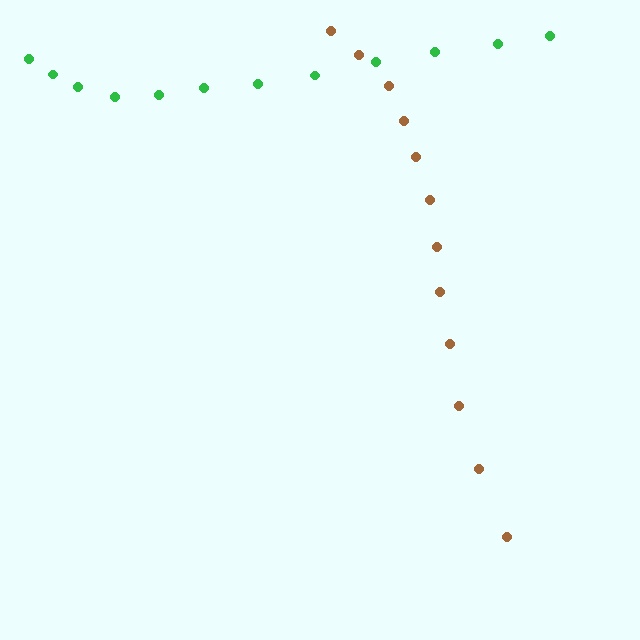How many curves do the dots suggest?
There are 2 distinct paths.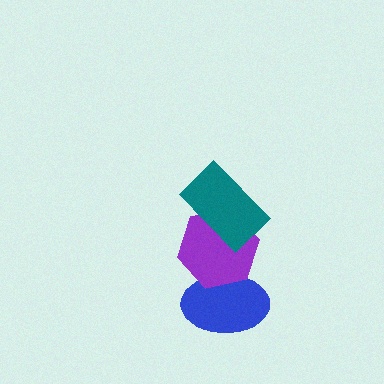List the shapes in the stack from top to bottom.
From top to bottom: the teal rectangle, the purple hexagon, the blue ellipse.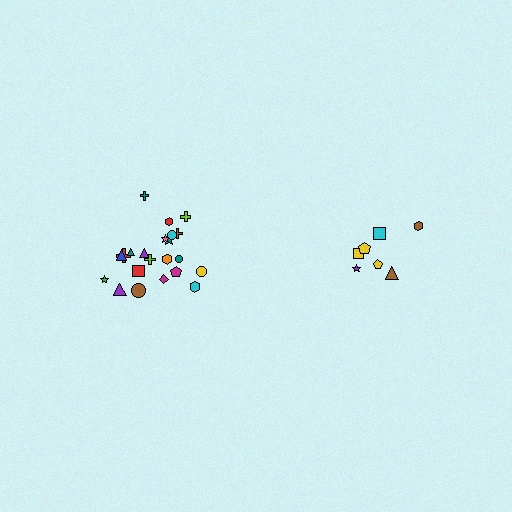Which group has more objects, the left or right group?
The left group.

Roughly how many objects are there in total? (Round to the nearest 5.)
Roughly 30 objects in total.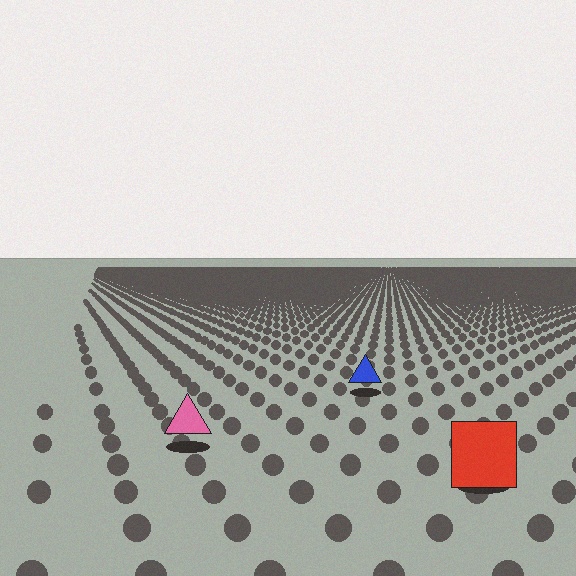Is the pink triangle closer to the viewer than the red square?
No. The red square is closer — you can tell from the texture gradient: the ground texture is coarser near it.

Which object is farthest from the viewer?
The blue triangle is farthest from the viewer. It appears smaller and the ground texture around it is denser.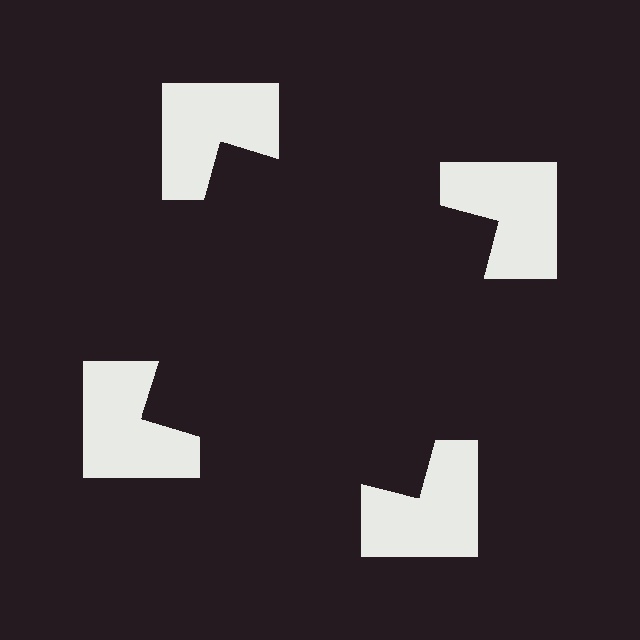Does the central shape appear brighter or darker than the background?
It typically appears slightly darker than the background, even though no actual brightness change is drawn.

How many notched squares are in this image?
There are 4 — one at each vertex of the illusory square.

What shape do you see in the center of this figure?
An illusory square — its edges are inferred from the aligned wedge cuts in the notched squares, not physically drawn.